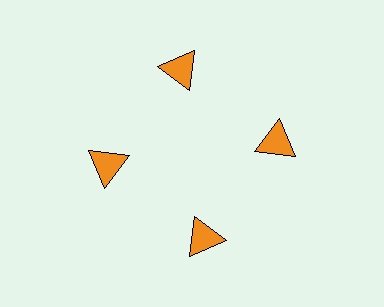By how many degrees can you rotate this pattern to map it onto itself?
The pattern maps onto itself every 90 degrees of rotation.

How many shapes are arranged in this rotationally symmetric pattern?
There are 4 shapes, arranged in 4 groups of 1.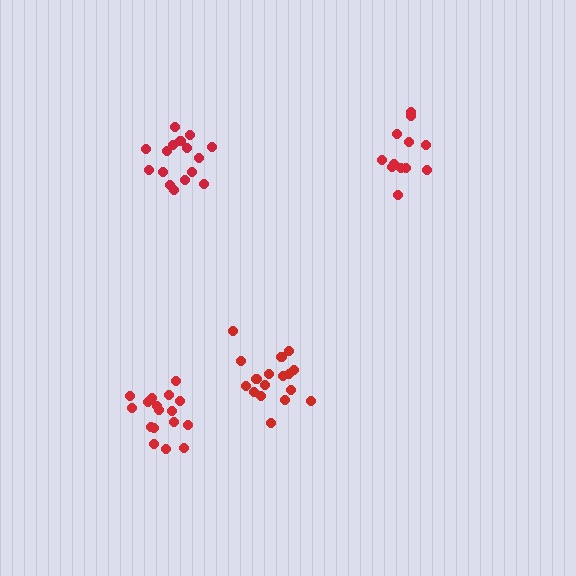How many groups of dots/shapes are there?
There are 4 groups.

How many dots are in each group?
Group 1: 17 dots, Group 2: 17 dots, Group 3: 12 dots, Group 4: 17 dots (63 total).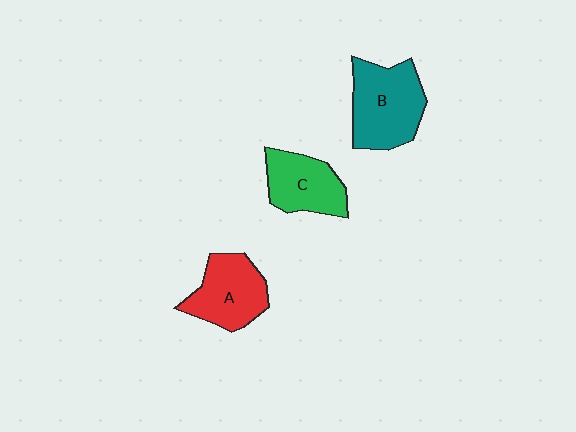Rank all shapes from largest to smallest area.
From largest to smallest: B (teal), A (red), C (green).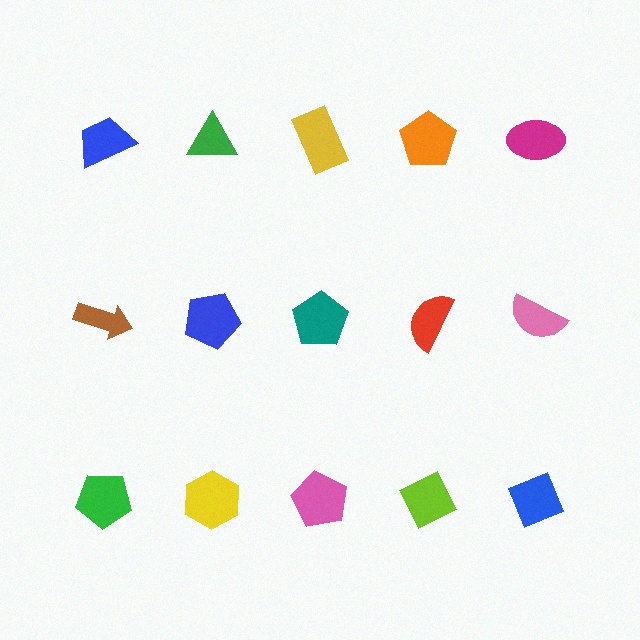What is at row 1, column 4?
An orange pentagon.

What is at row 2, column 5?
A pink semicircle.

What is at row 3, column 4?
A lime diamond.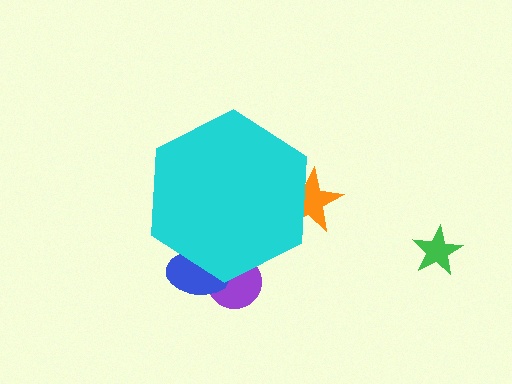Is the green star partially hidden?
No, the green star is fully visible.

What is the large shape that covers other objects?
A cyan hexagon.